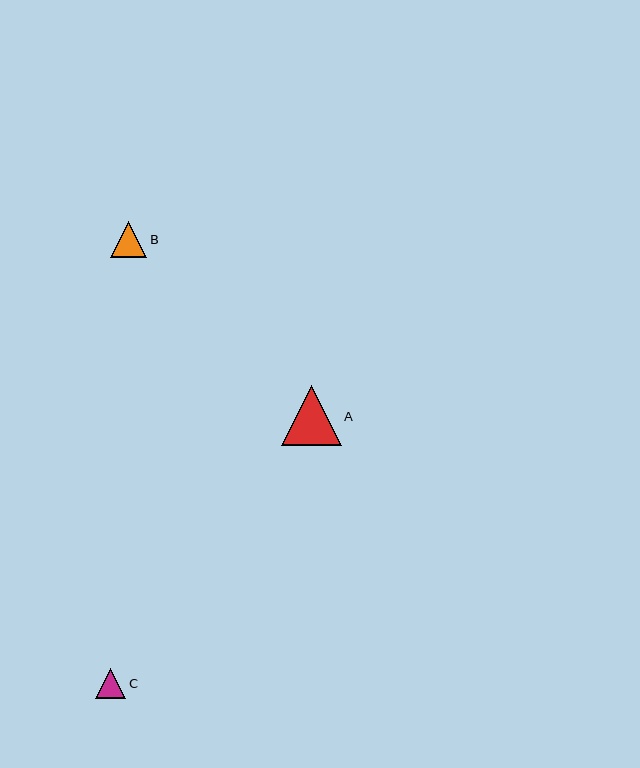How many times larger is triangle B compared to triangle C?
Triangle B is approximately 1.2 times the size of triangle C.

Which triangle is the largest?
Triangle A is the largest with a size of approximately 59 pixels.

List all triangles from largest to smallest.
From largest to smallest: A, B, C.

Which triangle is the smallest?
Triangle C is the smallest with a size of approximately 31 pixels.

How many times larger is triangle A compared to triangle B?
Triangle A is approximately 1.6 times the size of triangle B.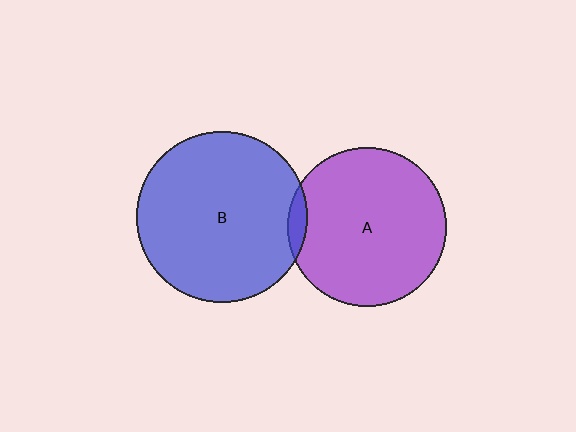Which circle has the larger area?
Circle B (blue).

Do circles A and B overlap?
Yes.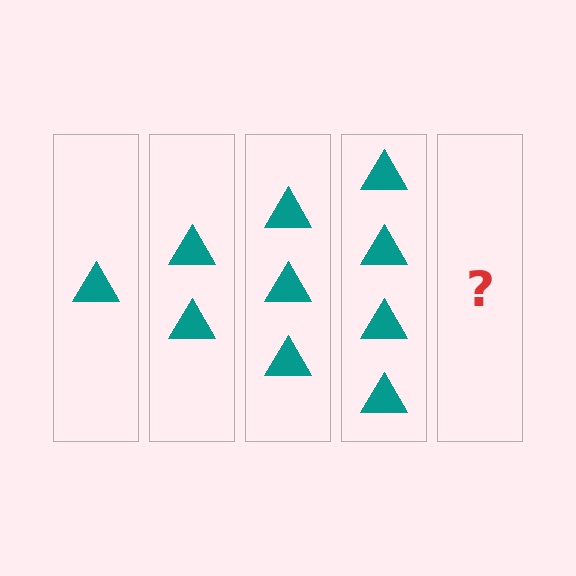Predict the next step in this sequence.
The next step is 5 triangles.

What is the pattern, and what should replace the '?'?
The pattern is that each step adds one more triangle. The '?' should be 5 triangles.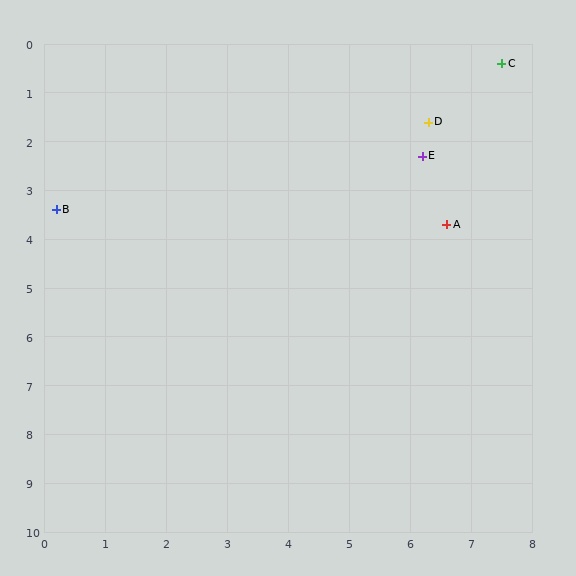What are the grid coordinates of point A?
Point A is at approximately (6.6, 3.7).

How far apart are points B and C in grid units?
Points B and C are about 7.9 grid units apart.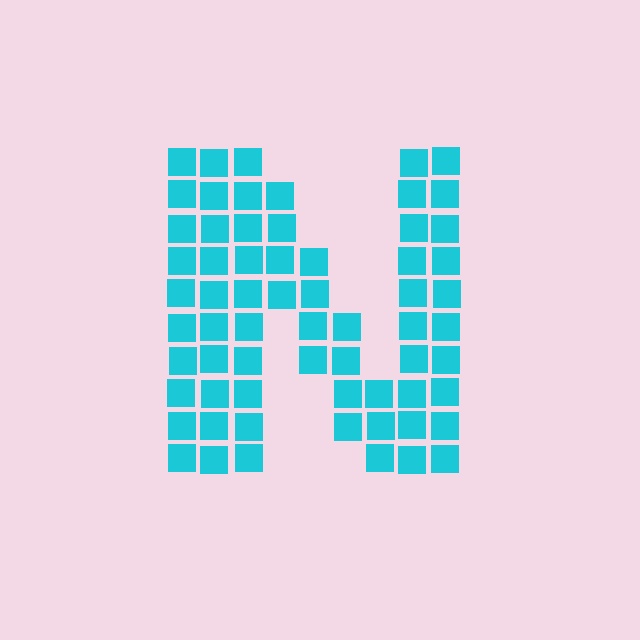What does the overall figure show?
The overall figure shows the letter N.